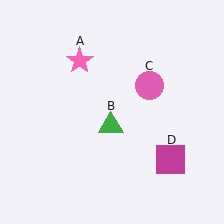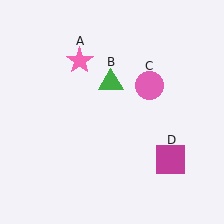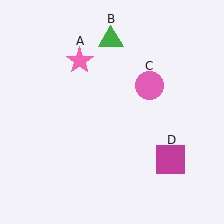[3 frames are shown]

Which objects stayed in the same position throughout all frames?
Pink star (object A) and pink circle (object C) and magenta square (object D) remained stationary.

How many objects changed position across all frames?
1 object changed position: green triangle (object B).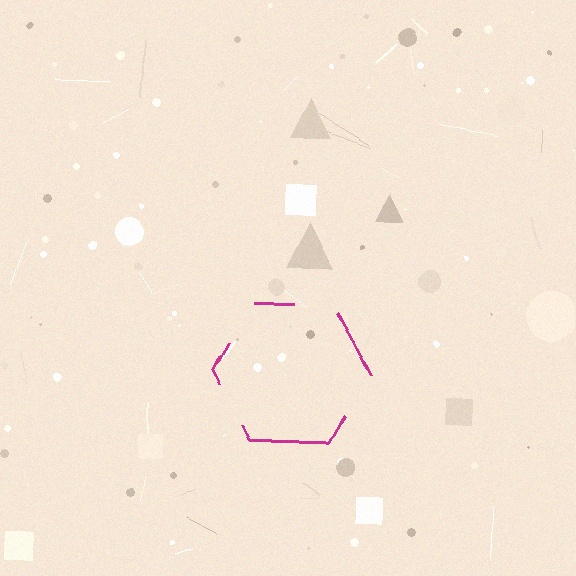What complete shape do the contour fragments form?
The contour fragments form a hexagon.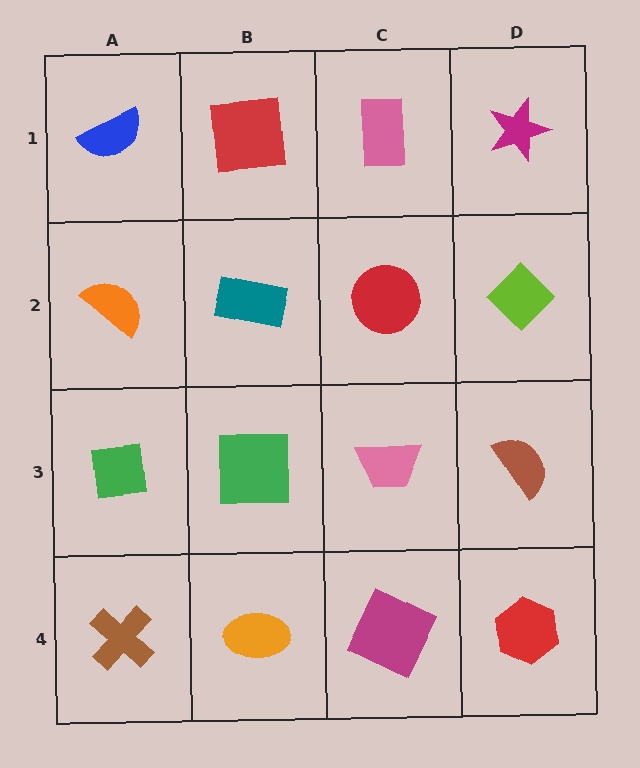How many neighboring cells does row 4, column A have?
2.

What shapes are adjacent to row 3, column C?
A red circle (row 2, column C), a magenta square (row 4, column C), a green square (row 3, column B), a brown semicircle (row 3, column D).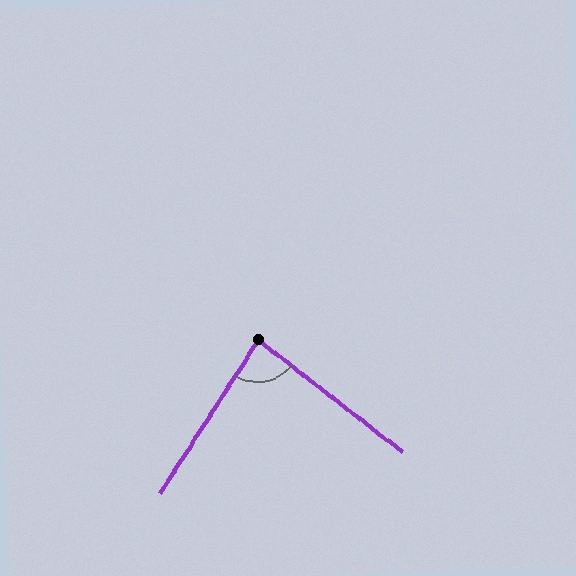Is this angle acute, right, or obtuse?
It is approximately a right angle.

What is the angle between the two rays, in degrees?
Approximately 85 degrees.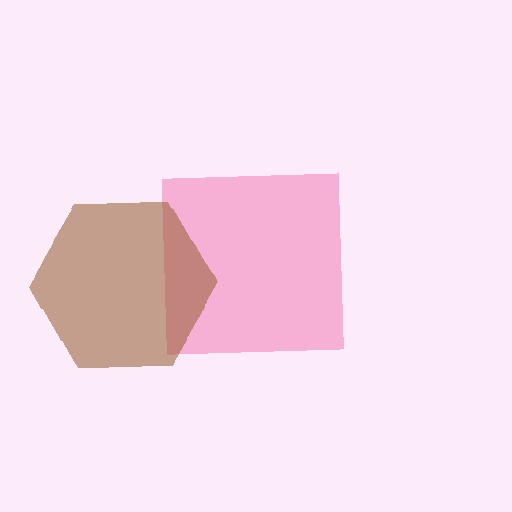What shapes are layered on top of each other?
The layered shapes are: a pink square, a brown hexagon.